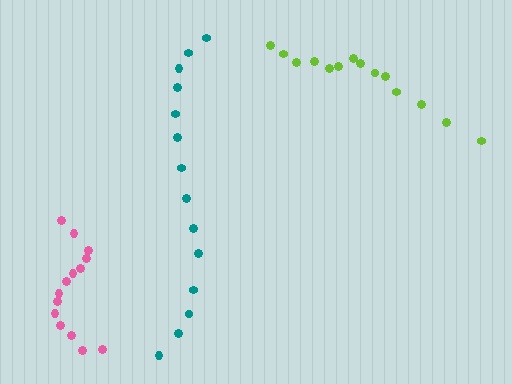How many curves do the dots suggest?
There are 3 distinct paths.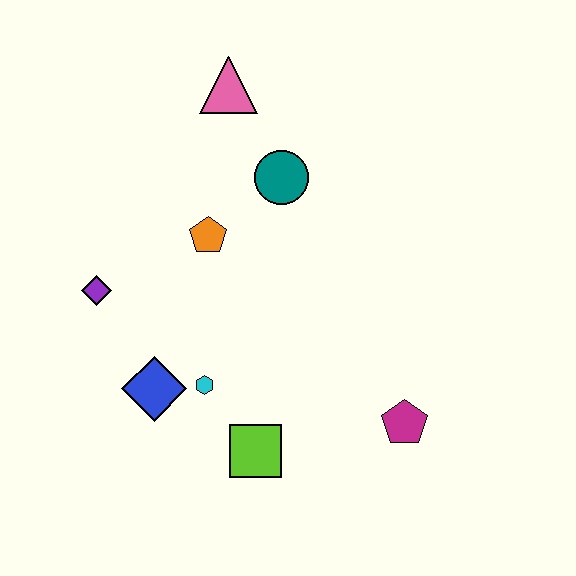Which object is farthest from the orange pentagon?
The magenta pentagon is farthest from the orange pentagon.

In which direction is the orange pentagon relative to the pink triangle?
The orange pentagon is below the pink triangle.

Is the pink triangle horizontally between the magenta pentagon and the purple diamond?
Yes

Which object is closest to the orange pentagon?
The teal circle is closest to the orange pentagon.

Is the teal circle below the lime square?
No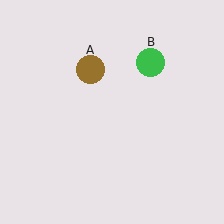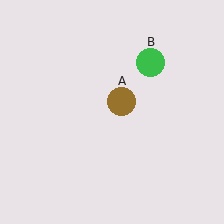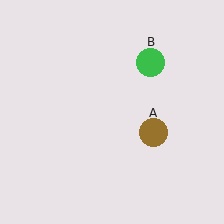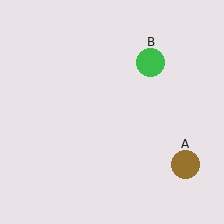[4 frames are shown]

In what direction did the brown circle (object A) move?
The brown circle (object A) moved down and to the right.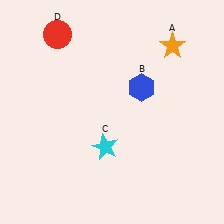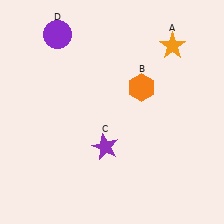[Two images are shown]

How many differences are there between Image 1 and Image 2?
There are 3 differences between the two images.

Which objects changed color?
B changed from blue to orange. C changed from cyan to purple. D changed from red to purple.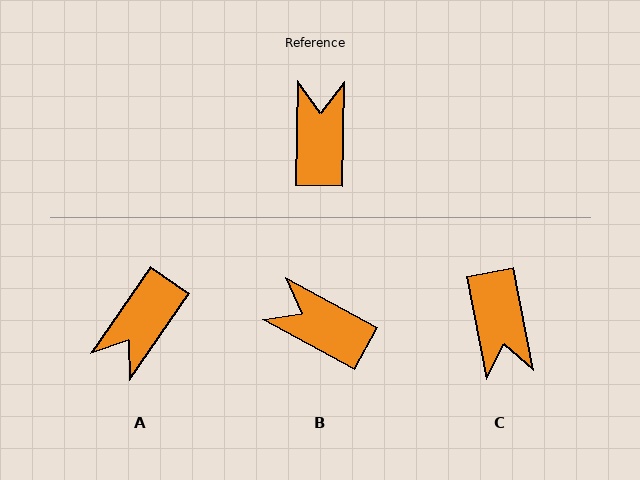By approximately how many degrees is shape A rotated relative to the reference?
Approximately 147 degrees counter-clockwise.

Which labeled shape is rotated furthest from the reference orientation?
C, about 168 degrees away.